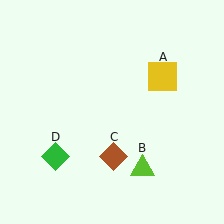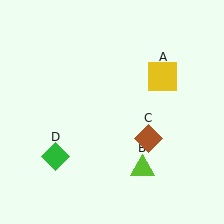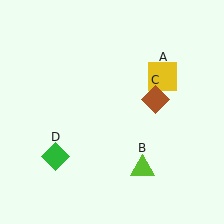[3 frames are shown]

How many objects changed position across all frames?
1 object changed position: brown diamond (object C).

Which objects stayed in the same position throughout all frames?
Yellow square (object A) and lime triangle (object B) and green diamond (object D) remained stationary.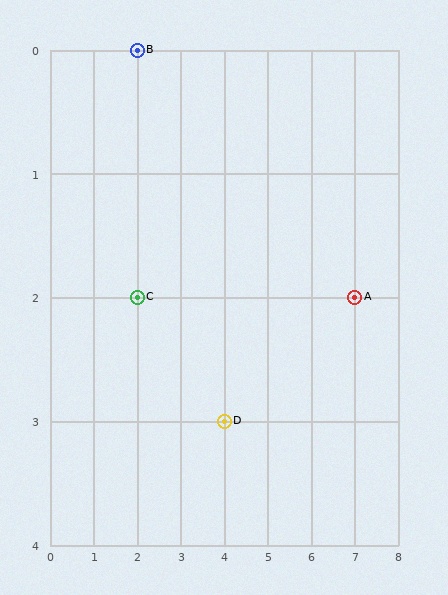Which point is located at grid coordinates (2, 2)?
Point C is at (2, 2).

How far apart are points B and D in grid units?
Points B and D are 2 columns and 3 rows apart (about 3.6 grid units diagonally).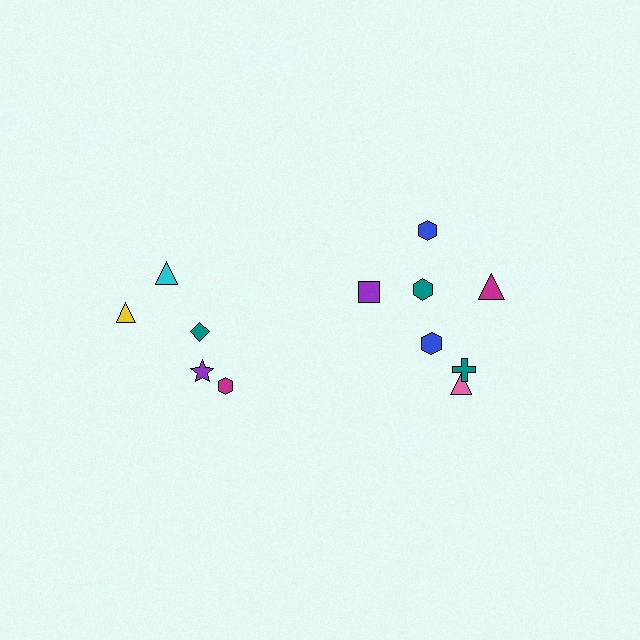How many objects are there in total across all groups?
There are 12 objects.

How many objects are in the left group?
There are 5 objects.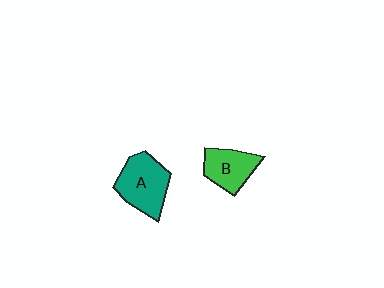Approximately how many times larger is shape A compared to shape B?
Approximately 1.3 times.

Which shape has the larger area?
Shape A (teal).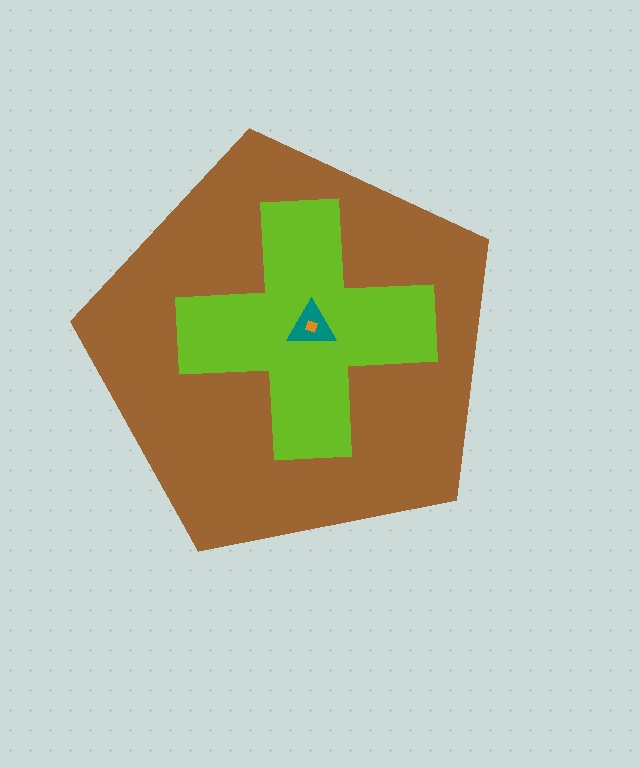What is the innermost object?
The orange diamond.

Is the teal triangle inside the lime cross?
Yes.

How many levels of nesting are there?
4.